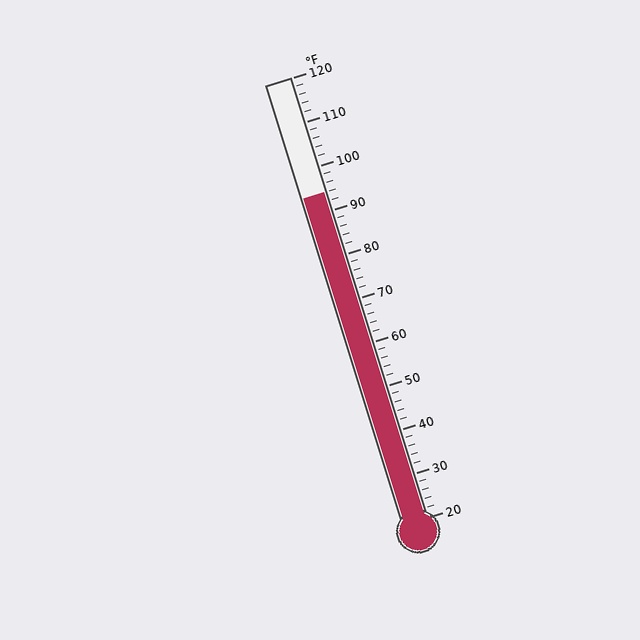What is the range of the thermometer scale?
The thermometer scale ranges from 20°F to 120°F.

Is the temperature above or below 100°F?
The temperature is below 100°F.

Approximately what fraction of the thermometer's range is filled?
The thermometer is filled to approximately 75% of its range.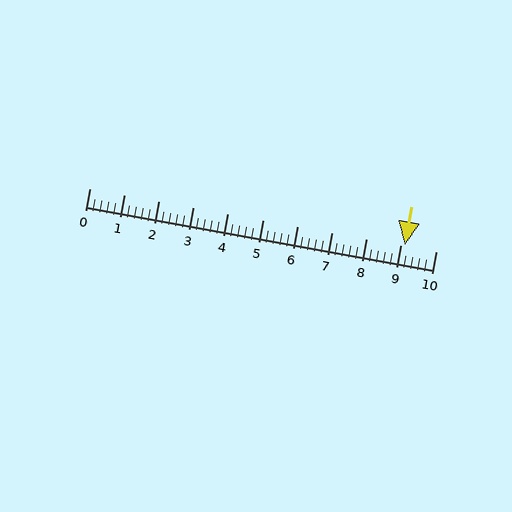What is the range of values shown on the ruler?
The ruler shows values from 0 to 10.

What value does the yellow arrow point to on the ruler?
The yellow arrow points to approximately 9.1.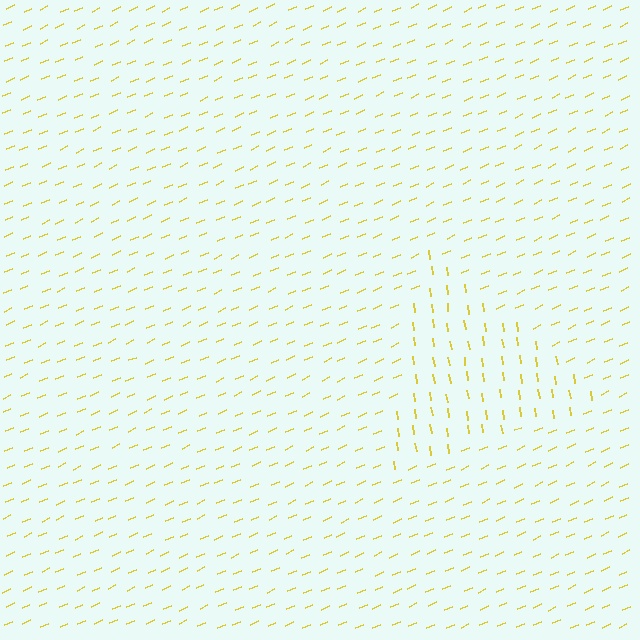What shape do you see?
I see a triangle.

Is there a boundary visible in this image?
Yes, there is a texture boundary formed by a change in line orientation.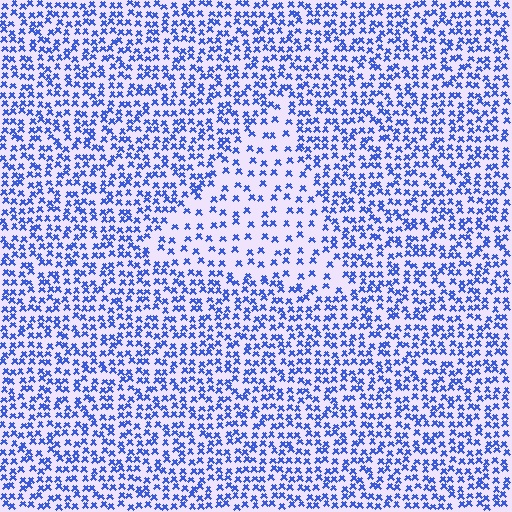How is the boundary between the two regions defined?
The boundary is defined by a change in element density (approximately 2.1x ratio). All elements are the same color, size, and shape.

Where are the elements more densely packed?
The elements are more densely packed outside the triangle boundary.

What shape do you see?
I see a triangle.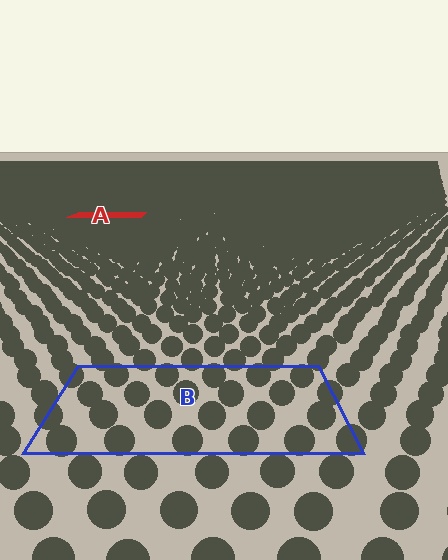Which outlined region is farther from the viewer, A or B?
Region A is farther from the viewer — the texture elements inside it appear smaller and more densely packed.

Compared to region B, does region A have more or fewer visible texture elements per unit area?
Region A has more texture elements per unit area — they are packed more densely because it is farther away.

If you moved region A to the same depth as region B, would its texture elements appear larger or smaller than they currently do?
They would appear larger. At a closer depth, the same texture elements are projected at a bigger on-screen size.